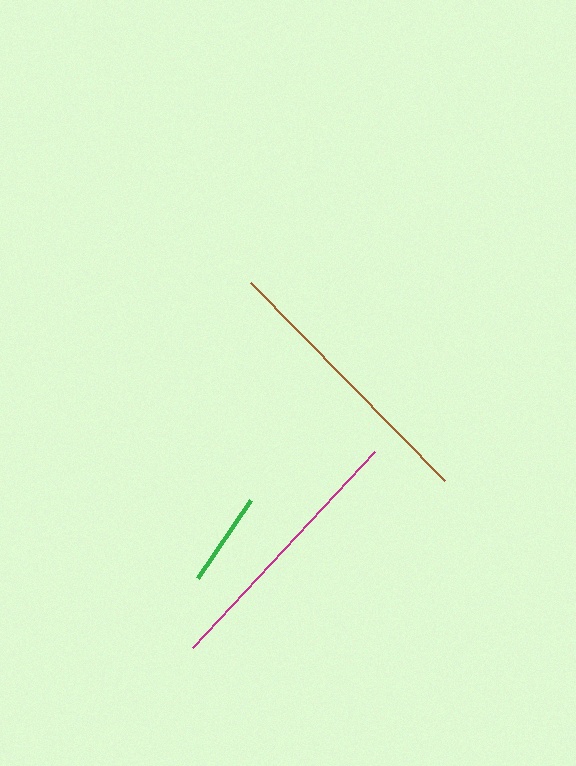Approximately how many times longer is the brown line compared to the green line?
The brown line is approximately 3.0 times the length of the green line.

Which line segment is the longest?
The brown line is the longest at approximately 278 pixels.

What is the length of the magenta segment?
The magenta segment is approximately 268 pixels long.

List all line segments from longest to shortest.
From longest to shortest: brown, magenta, green.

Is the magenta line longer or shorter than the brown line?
The brown line is longer than the magenta line.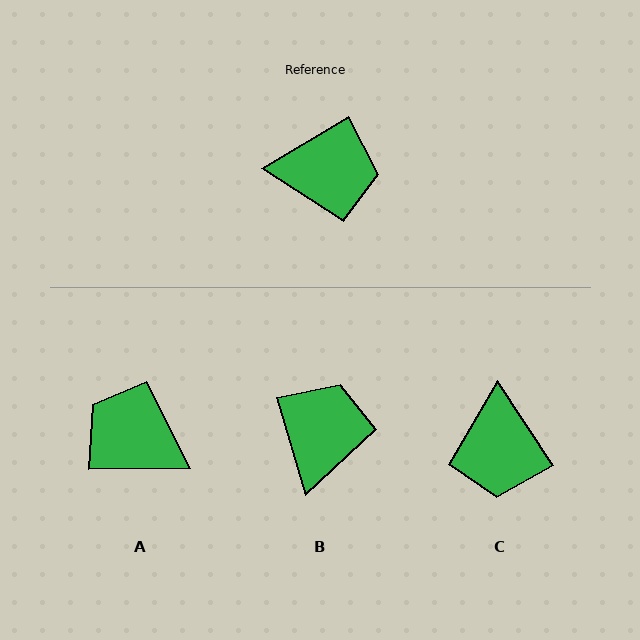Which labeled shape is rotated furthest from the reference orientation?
A, about 150 degrees away.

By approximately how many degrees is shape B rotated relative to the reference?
Approximately 75 degrees counter-clockwise.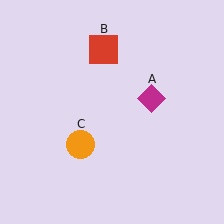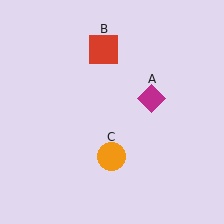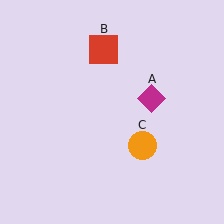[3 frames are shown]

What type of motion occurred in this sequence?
The orange circle (object C) rotated counterclockwise around the center of the scene.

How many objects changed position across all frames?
1 object changed position: orange circle (object C).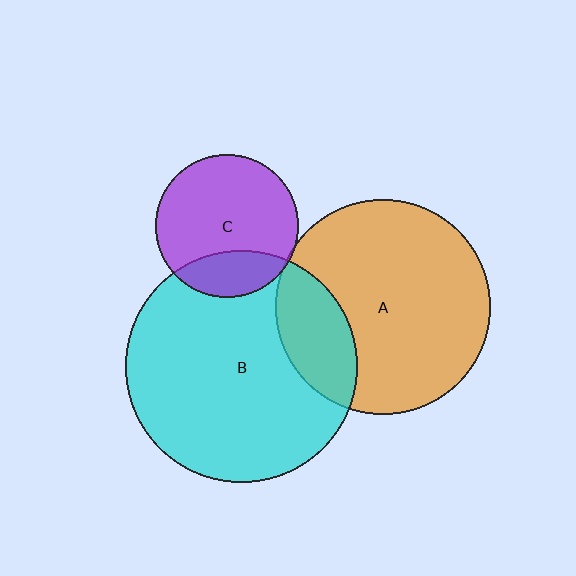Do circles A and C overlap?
Yes.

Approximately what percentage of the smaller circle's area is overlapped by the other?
Approximately 5%.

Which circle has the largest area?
Circle B (cyan).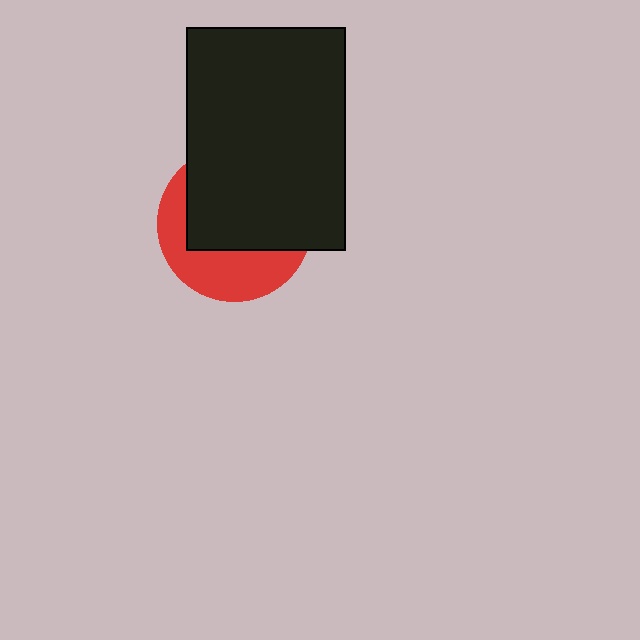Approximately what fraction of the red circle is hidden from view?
Roughly 62% of the red circle is hidden behind the black rectangle.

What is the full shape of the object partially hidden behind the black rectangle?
The partially hidden object is a red circle.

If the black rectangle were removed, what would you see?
You would see the complete red circle.